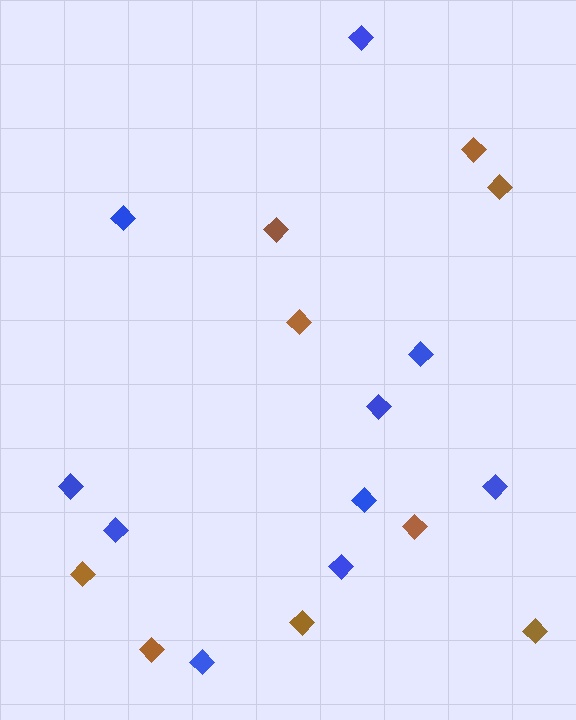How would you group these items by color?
There are 2 groups: one group of brown diamonds (9) and one group of blue diamonds (10).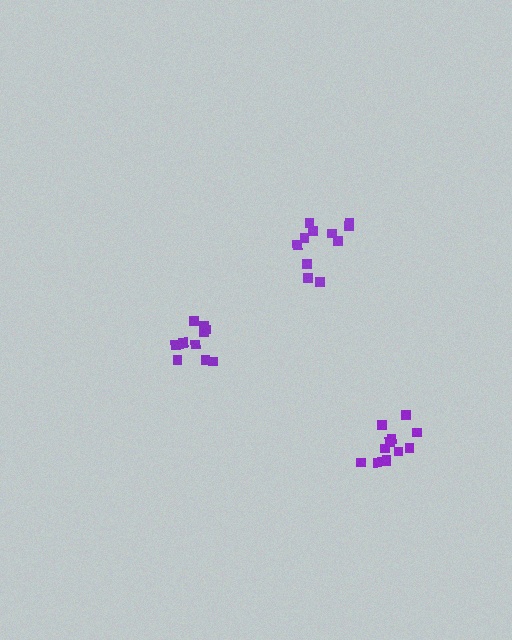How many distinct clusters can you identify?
There are 3 distinct clusters.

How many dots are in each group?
Group 1: 12 dots, Group 2: 11 dots, Group 3: 11 dots (34 total).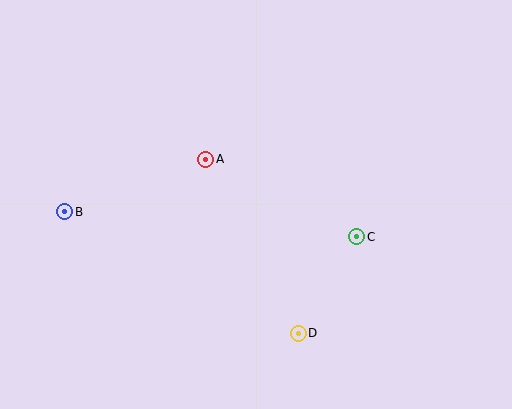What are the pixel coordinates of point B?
Point B is at (65, 212).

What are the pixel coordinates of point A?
Point A is at (206, 159).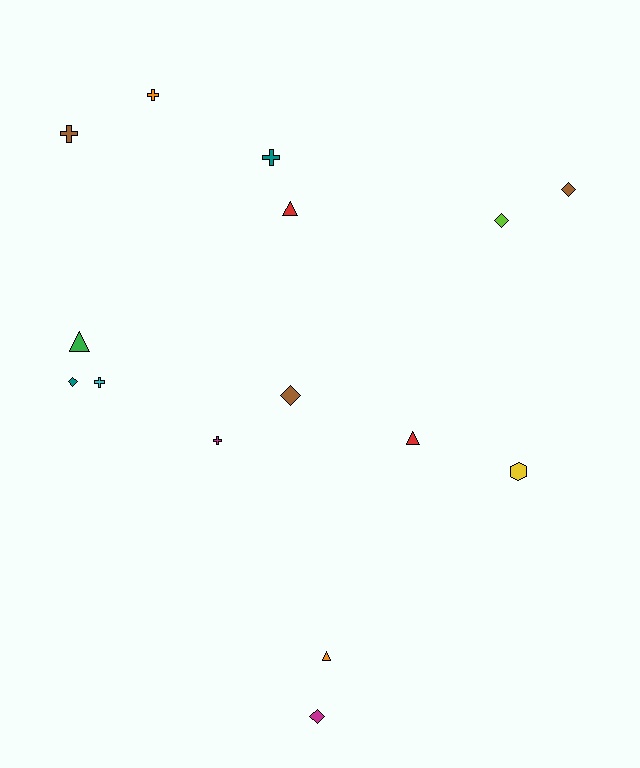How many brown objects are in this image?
There are 3 brown objects.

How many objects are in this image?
There are 15 objects.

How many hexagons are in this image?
There is 1 hexagon.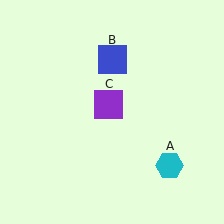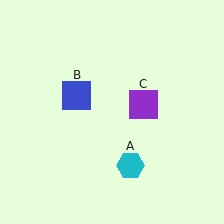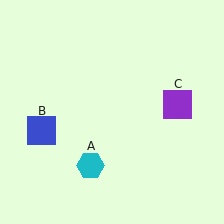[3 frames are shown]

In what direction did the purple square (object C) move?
The purple square (object C) moved right.